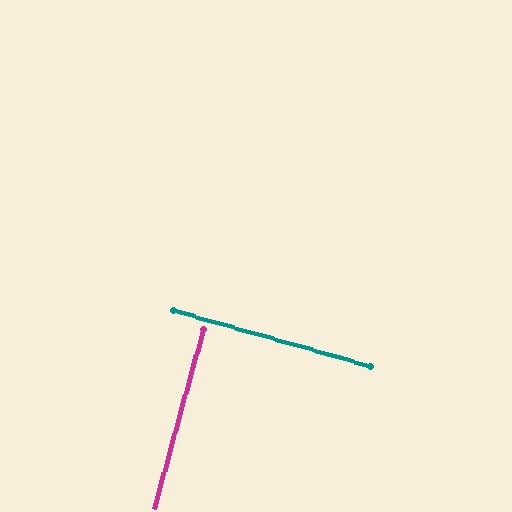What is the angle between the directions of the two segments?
Approximately 89 degrees.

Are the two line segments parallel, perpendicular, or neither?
Perpendicular — they meet at approximately 89°.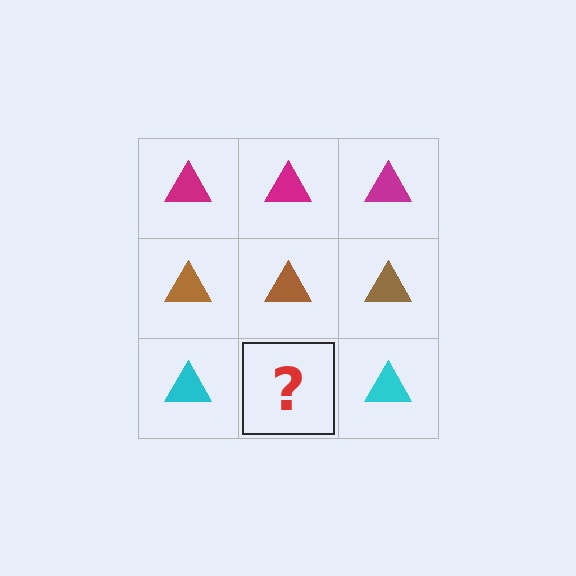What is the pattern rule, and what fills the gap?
The rule is that each row has a consistent color. The gap should be filled with a cyan triangle.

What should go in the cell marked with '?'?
The missing cell should contain a cyan triangle.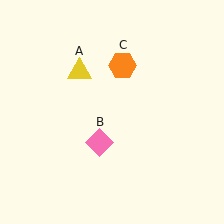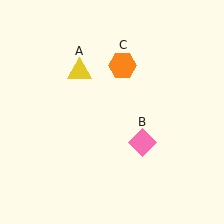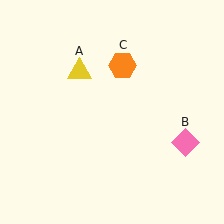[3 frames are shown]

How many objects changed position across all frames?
1 object changed position: pink diamond (object B).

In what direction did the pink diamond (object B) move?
The pink diamond (object B) moved right.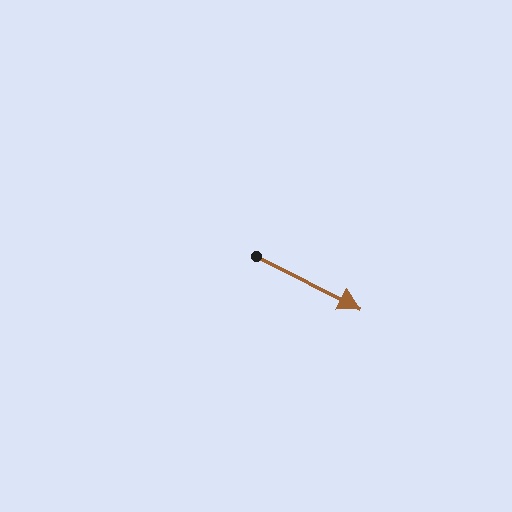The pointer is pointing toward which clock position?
Roughly 4 o'clock.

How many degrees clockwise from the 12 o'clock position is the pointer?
Approximately 117 degrees.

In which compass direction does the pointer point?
Southeast.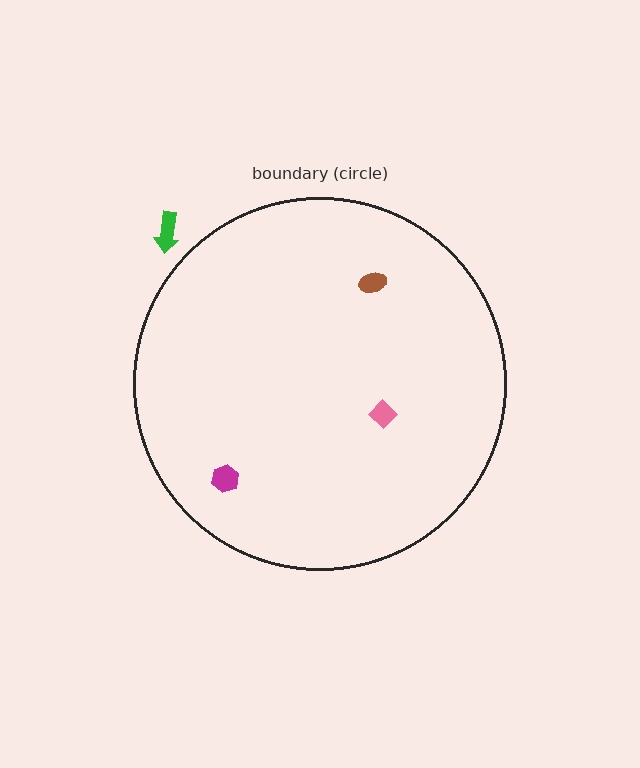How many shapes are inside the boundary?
3 inside, 1 outside.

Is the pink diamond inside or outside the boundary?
Inside.